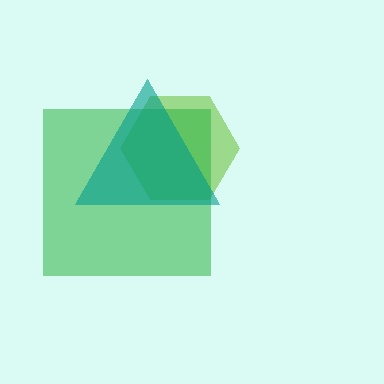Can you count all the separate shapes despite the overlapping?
Yes, there are 3 separate shapes.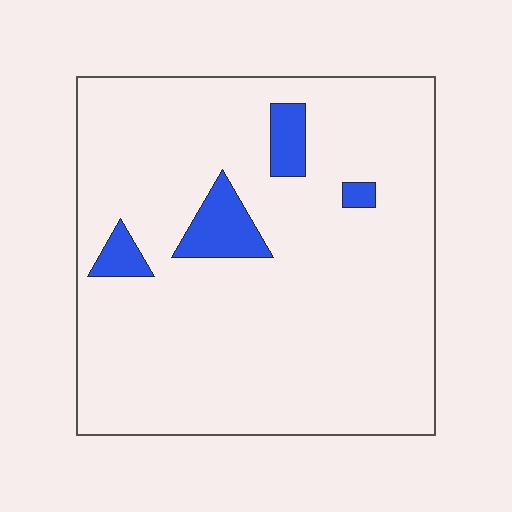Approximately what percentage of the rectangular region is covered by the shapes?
Approximately 10%.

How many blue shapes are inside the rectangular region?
4.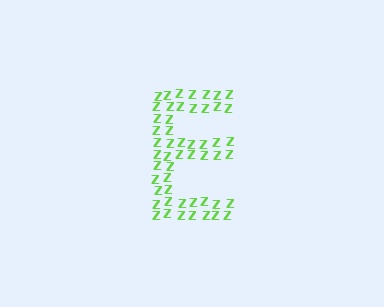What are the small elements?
The small elements are letter Z's.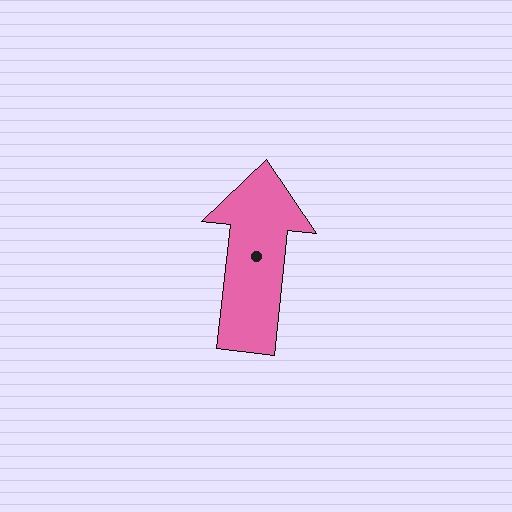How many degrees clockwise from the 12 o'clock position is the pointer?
Approximately 6 degrees.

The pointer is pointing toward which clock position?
Roughly 12 o'clock.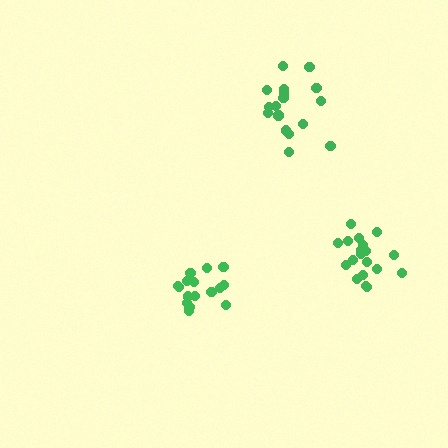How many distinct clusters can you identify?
There are 3 distinct clusters.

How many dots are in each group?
Group 1: 17 dots, Group 2: 16 dots, Group 3: 19 dots (52 total).